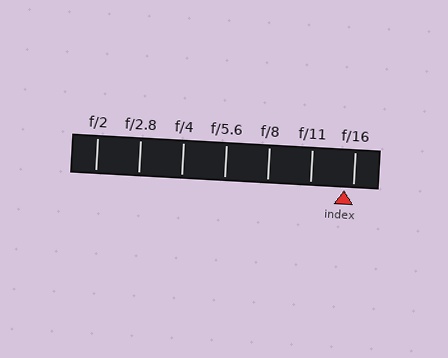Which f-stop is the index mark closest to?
The index mark is closest to f/16.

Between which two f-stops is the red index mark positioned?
The index mark is between f/11 and f/16.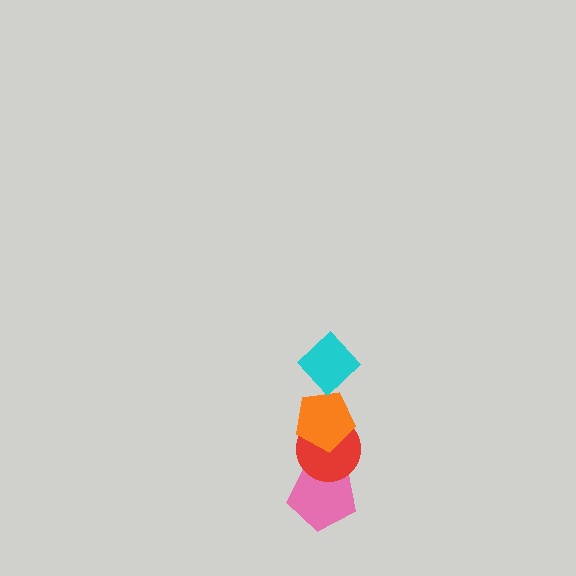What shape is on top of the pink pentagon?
The red circle is on top of the pink pentagon.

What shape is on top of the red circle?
The orange pentagon is on top of the red circle.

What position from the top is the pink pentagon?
The pink pentagon is 4th from the top.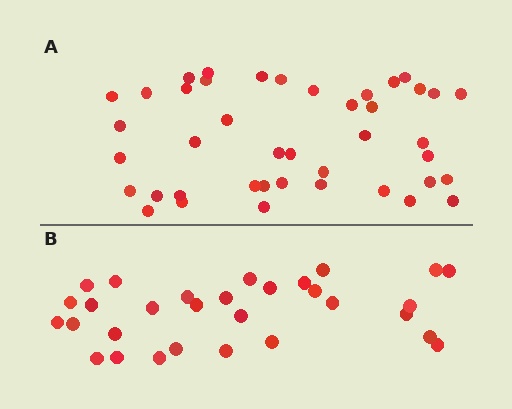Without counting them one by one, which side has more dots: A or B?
Region A (the top region) has more dots.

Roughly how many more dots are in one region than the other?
Region A has roughly 12 or so more dots than region B.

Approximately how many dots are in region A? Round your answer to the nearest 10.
About 40 dots. (The exact count is 42, which rounds to 40.)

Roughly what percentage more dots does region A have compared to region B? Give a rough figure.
About 40% more.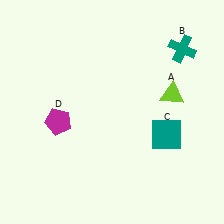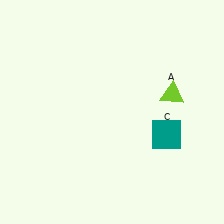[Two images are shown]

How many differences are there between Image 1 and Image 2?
There are 2 differences between the two images.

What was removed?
The magenta pentagon (D), the teal cross (B) were removed in Image 2.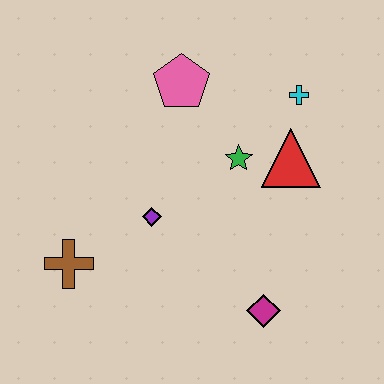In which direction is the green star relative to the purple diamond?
The green star is to the right of the purple diamond.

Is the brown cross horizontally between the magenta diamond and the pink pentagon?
No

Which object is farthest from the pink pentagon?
The magenta diamond is farthest from the pink pentagon.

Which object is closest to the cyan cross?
The red triangle is closest to the cyan cross.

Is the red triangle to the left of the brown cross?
No